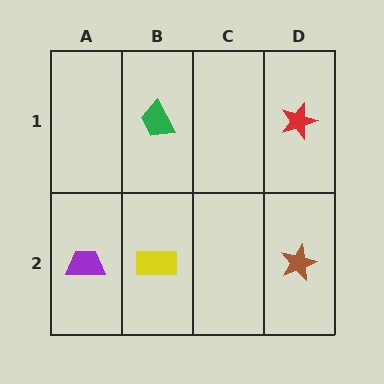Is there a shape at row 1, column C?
No, that cell is empty.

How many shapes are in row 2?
3 shapes.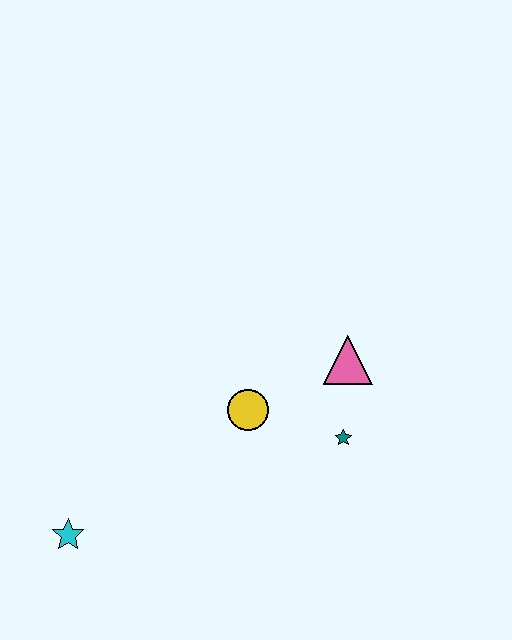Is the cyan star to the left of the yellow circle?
Yes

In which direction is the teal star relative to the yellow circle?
The teal star is to the right of the yellow circle.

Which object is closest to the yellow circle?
The teal star is closest to the yellow circle.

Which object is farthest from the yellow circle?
The cyan star is farthest from the yellow circle.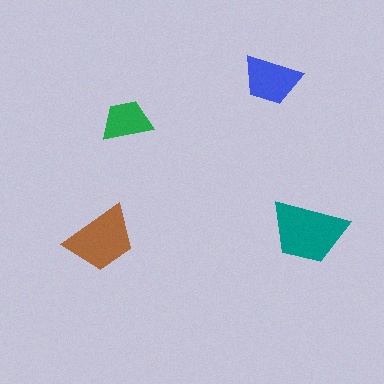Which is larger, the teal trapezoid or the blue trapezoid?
The teal one.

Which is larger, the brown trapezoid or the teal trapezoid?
The teal one.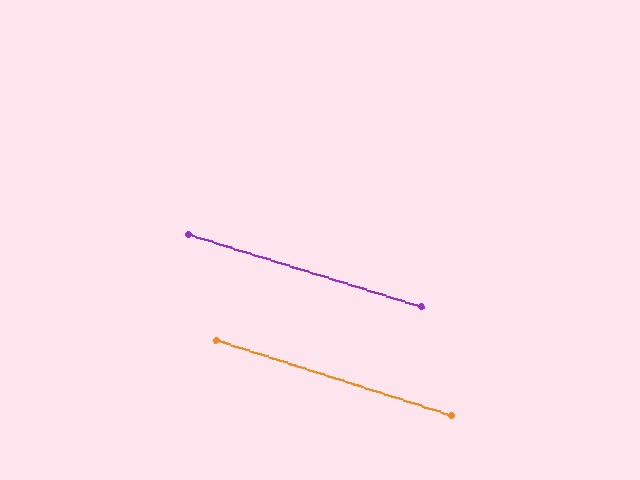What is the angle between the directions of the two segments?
Approximately 1 degree.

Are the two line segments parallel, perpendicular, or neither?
Parallel — their directions differ by only 0.7°.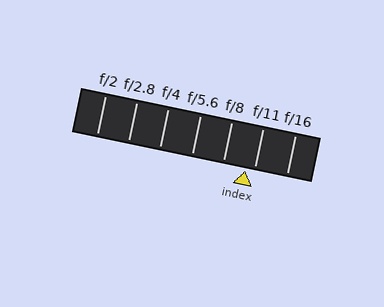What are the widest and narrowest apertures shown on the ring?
The widest aperture shown is f/2 and the narrowest is f/16.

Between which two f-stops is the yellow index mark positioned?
The index mark is between f/8 and f/11.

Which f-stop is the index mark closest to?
The index mark is closest to f/11.